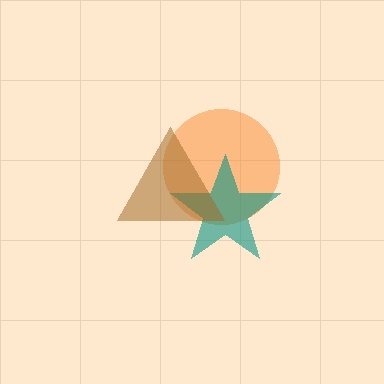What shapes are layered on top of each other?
The layered shapes are: an orange circle, a teal star, a brown triangle.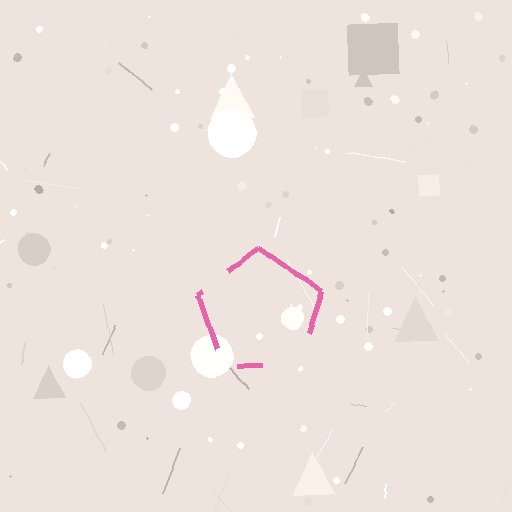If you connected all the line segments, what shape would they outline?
They would outline a pentagon.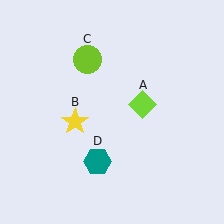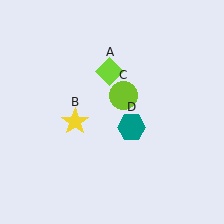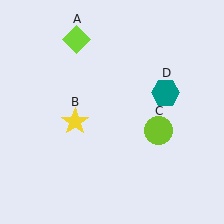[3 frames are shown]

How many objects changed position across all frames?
3 objects changed position: lime diamond (object A), lime circle (object C), teal hexagon (object D).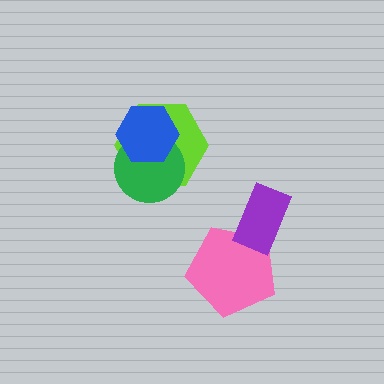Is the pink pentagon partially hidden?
Yes, it is partially covered by another shape.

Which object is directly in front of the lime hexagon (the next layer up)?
The green circle is directly in front of the lime hexagon.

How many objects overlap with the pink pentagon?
1 object overlaps with the pink pentagon.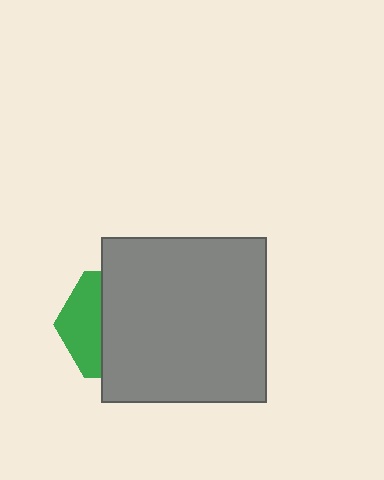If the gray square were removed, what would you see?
You would see the complete green hexagon.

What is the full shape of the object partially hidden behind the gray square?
The partially hidden object is a green hexagon.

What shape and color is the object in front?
The object in front is a gray square.